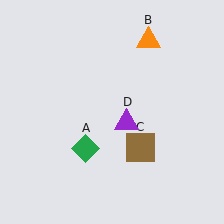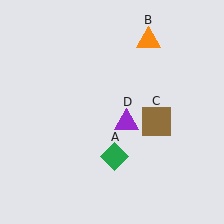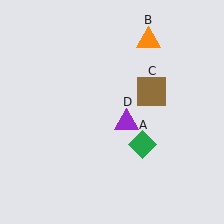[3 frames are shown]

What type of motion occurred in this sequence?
The green diamond (object A), brown square (object C) rotated counterclockwise around the center of the scene.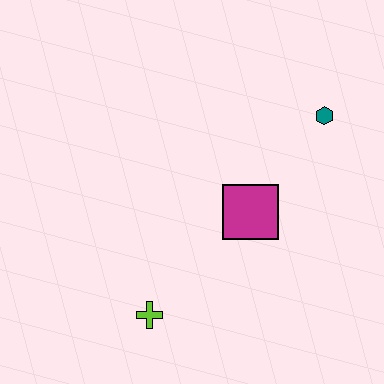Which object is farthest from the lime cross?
The teal hexagon is farthest from the lime cross.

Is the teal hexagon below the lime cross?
No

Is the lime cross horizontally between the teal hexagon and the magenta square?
No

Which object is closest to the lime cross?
The magenta square is closest to the lime cross.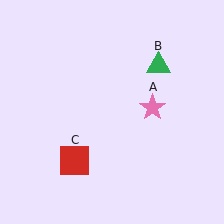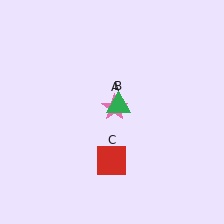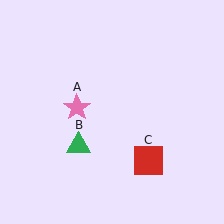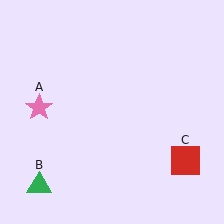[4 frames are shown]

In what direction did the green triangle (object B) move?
The green triangle (object B) moved down and to the left.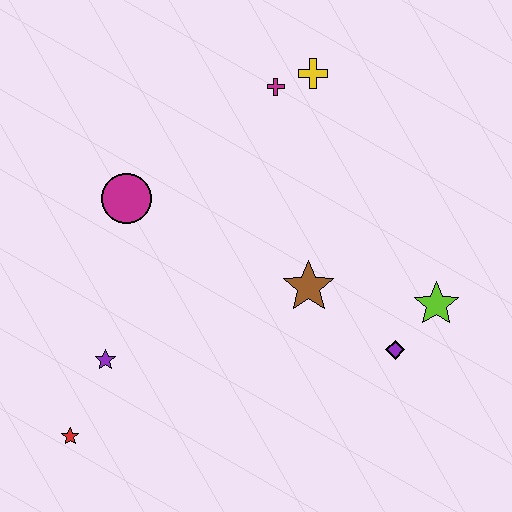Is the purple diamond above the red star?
Yes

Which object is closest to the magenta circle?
The purple star is closest to the magenta circle.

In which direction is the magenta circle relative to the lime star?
The magenta circle is to the left of the lime star.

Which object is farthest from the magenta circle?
The lime star is farthest from the magenta circle.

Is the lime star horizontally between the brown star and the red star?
No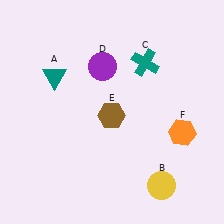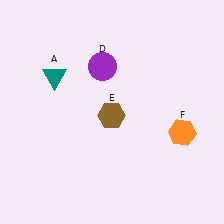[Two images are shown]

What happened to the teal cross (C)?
The teal cross (C) was removed in Image 2. It was in the top-right area of Image 1.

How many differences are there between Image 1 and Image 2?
There are 2 differences between the two images.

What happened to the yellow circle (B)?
The yellow circle (B) was removed in Image 2. It was in the bottom-right area of Image 1.